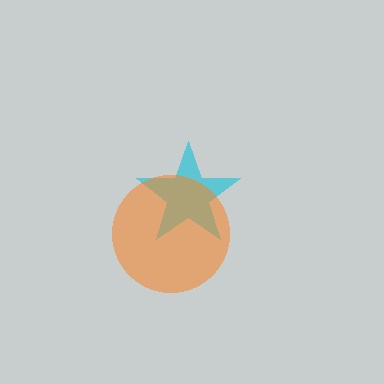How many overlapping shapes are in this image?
There are 2 overlapping shapes in the image.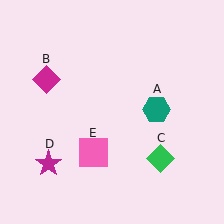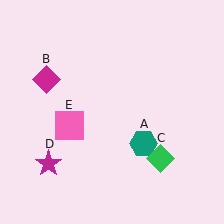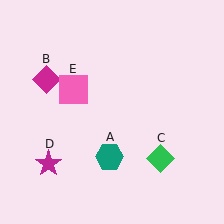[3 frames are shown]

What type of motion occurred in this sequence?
The teal hexagon (object A), pink square (object E) rotated clockwise around the center of the scene.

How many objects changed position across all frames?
2 objects changed position: teal hexagon (object A), pink square (object E).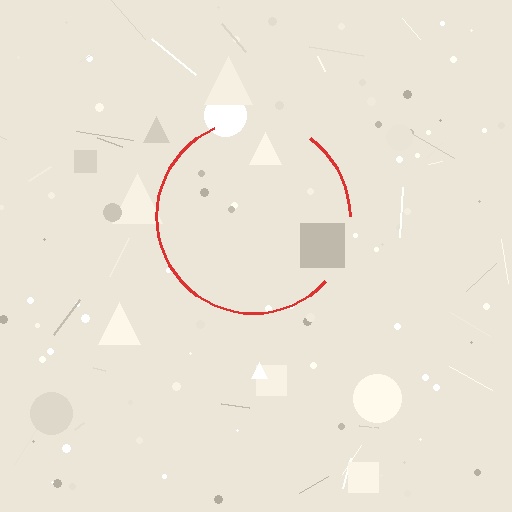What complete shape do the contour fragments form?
The contour fragments form a circle.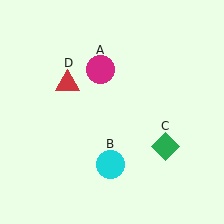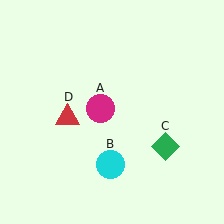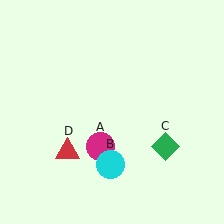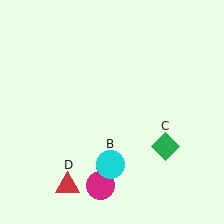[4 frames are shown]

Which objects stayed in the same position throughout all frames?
Cyan circle (object B) and green diamond (object C) remained stationary.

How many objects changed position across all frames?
2 objects changed position: magenta circle (object A), red triangle (object D).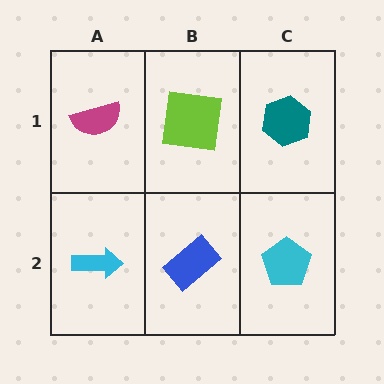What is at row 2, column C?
A cyan pentagon.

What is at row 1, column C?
A teal hexagon.